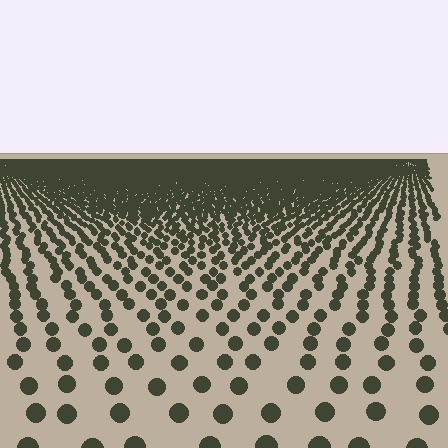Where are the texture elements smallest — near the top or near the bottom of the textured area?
Near the top.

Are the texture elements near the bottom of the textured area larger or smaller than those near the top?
Larger. Near the bottom, elements are closer to the viewer and appear at a bigger on-screen size.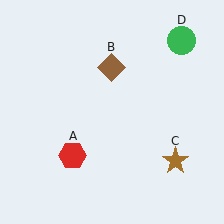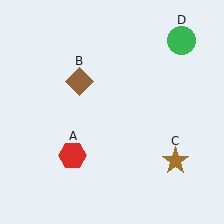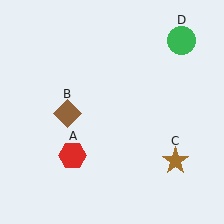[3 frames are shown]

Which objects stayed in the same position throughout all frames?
Red hexagon (object A) and brown star (object C) and green circle (object D) remained stationary.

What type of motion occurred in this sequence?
The brown diamond (object B) rotated counterclockwise around the center of the scene.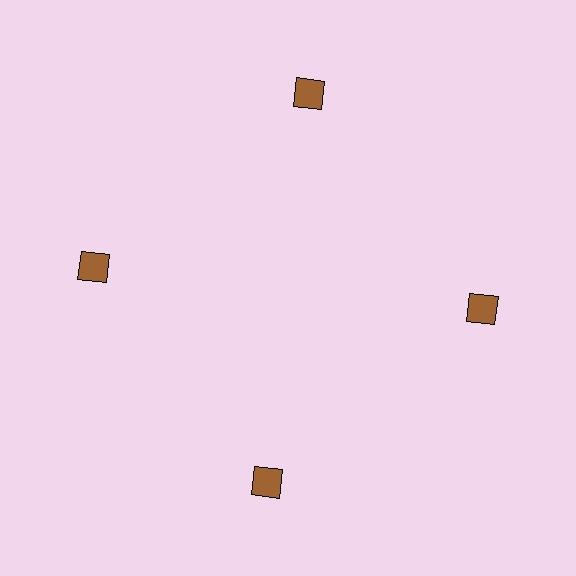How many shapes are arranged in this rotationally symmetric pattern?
There are 4 shapes, arranged in 4 groups of 1.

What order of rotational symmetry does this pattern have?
This pattern has 4-fold rotational symmetry.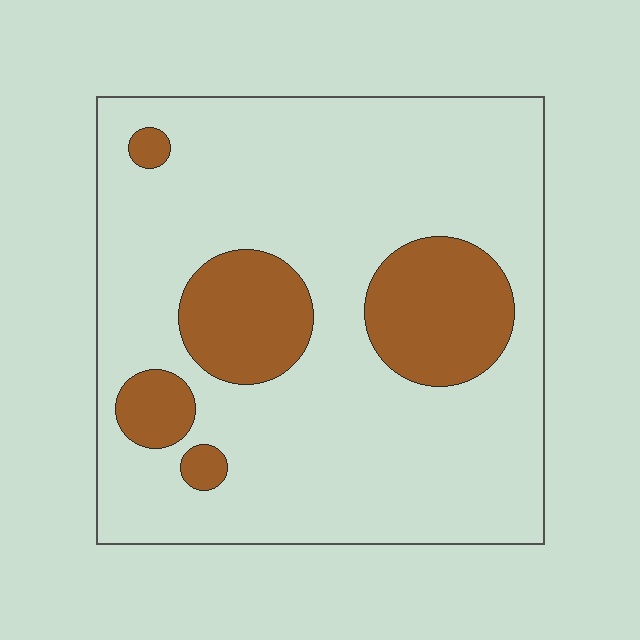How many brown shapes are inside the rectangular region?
5.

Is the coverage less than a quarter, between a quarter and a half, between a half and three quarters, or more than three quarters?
Less than a quarter.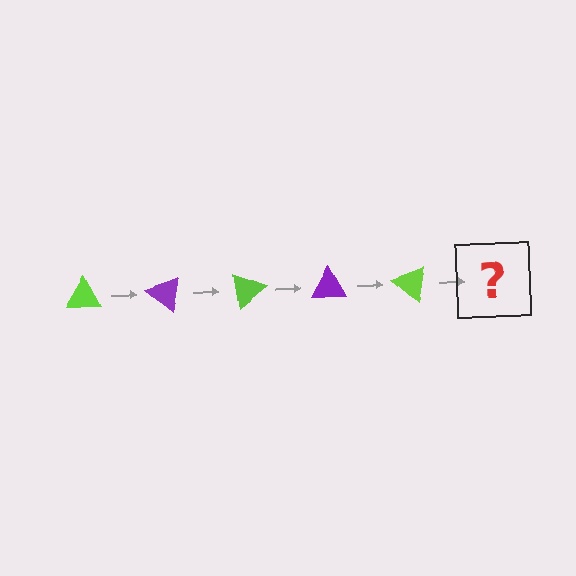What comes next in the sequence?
The next element should be a purple triangle, rotated 200 degrees from the start.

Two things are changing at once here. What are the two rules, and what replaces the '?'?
The two rules are that it rotates 40 degrees each step and the color cycles through lime and purple. The '?' should be a purple triangle, rotated 200 degrees from the start.